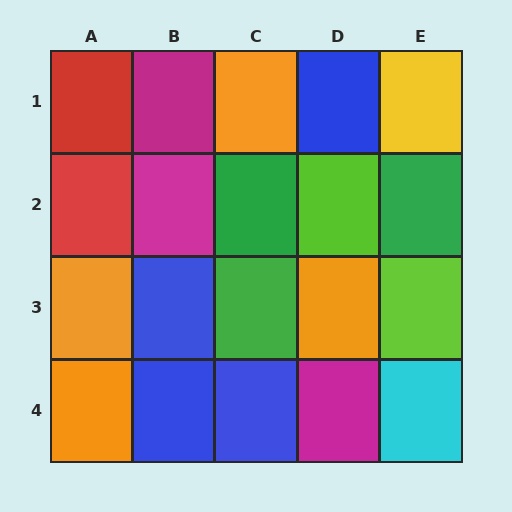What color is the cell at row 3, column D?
Orange.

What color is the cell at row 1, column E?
Yellow.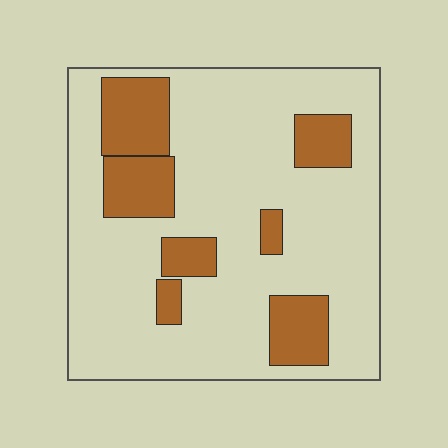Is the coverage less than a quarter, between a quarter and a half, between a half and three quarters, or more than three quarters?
Less than a quarter.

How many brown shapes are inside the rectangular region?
7.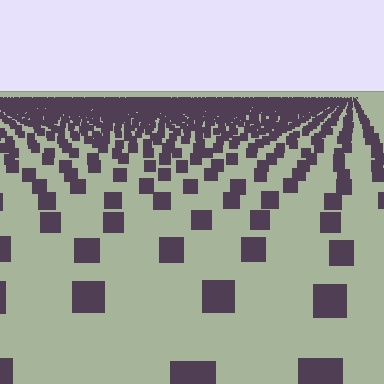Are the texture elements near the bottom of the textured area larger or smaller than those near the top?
Larger. Near the bottom, elements are closer to the viewer and appear at a bigger on-screen size.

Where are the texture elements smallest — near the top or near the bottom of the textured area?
Near the top.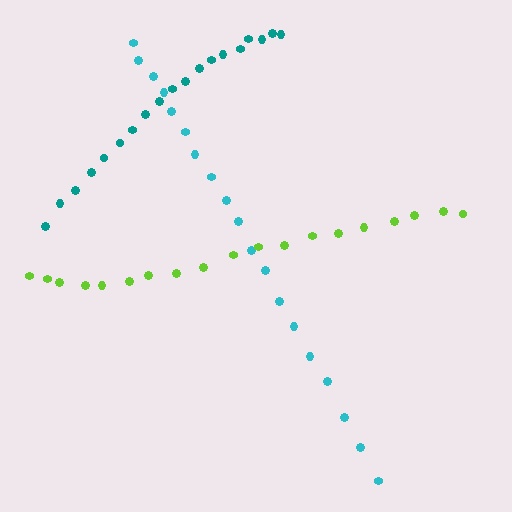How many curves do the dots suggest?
There are 3 distinct paths.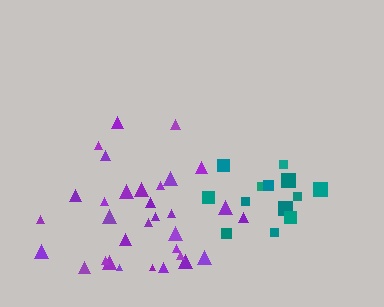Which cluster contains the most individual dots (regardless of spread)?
Purple (32).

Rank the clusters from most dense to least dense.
purple, teal.